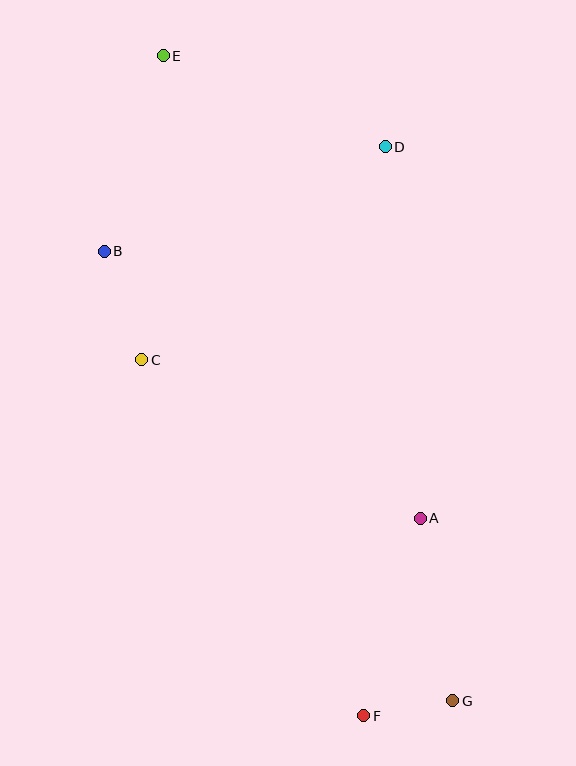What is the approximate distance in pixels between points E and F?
The distance between E and F is approximately 690 pixels.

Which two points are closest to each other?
Points F and G are closest to each other.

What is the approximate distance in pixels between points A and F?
The distance between A and F is approximately 205 pixels.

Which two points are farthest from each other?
Points E and G are farthest from each other.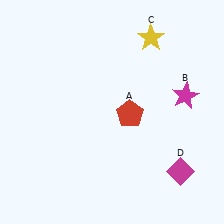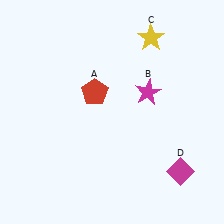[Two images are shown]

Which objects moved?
The objects that moved are: the red pentagon (A), the magenta star (B).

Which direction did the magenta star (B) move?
The magenta star (B) moved left.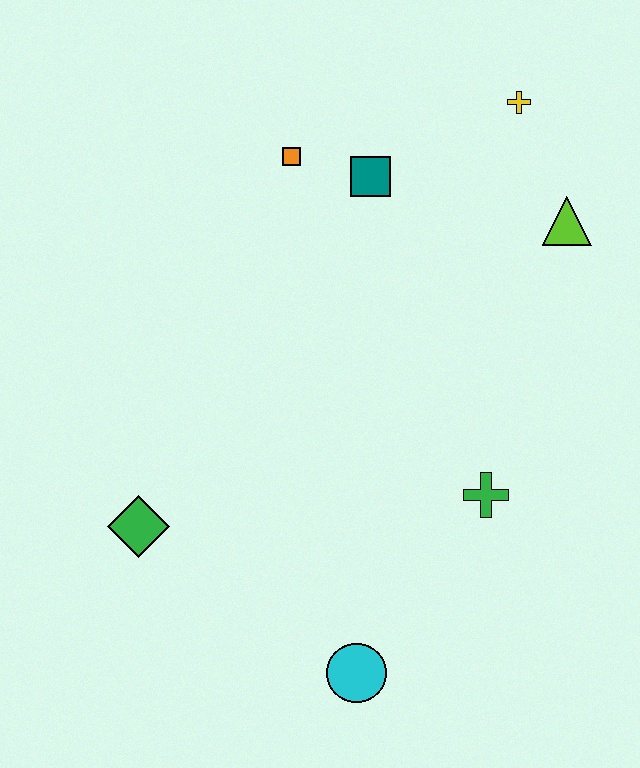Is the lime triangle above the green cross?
Yes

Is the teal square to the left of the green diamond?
No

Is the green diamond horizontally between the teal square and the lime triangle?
No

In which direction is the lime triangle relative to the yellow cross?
The lime triangle is below the yellow cross.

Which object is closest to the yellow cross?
The lime triangle is closest to the yellow cross.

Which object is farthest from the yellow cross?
The cyan circle is farthest from the yellow cross.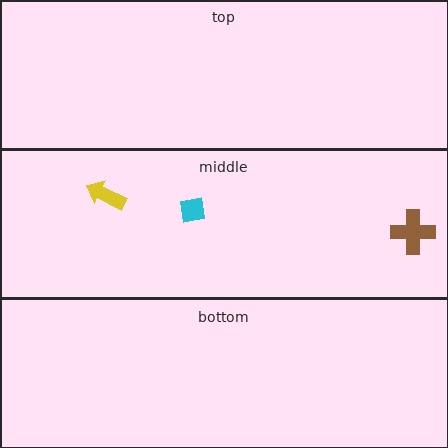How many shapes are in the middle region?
3.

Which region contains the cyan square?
The middle region.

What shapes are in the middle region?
The yellow arrow, the brown cross, the cyan square.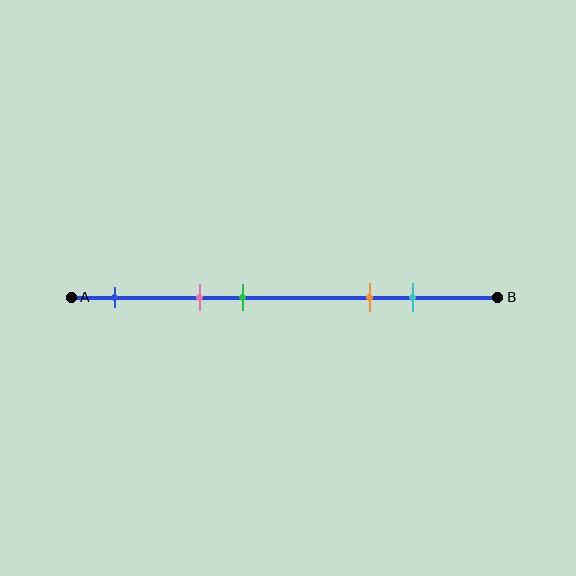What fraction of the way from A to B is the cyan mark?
The cyan mark is approximately 80% (0.8) of the way from A to B.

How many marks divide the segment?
There are 5 marks dividing the segment.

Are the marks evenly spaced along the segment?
No, the marks are not evenly spaced.